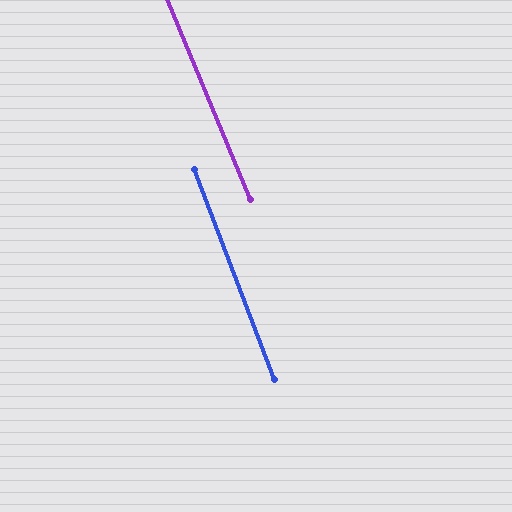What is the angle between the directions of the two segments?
Approximately 2 degrees.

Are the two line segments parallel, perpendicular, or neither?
Parallel — their directions differ by only 1.7°.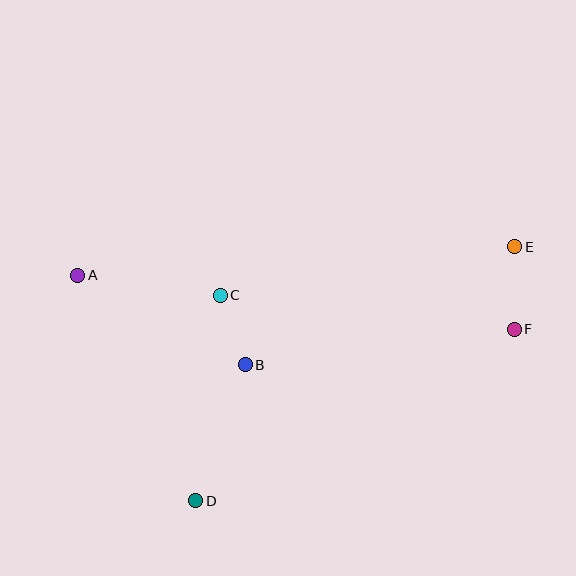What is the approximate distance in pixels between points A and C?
The distance between A and C is approximately 144 pixels.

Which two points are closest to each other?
Points B and C are closest to each other.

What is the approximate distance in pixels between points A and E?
The distance between A and E is approximately 438 pixels.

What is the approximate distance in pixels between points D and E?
The distance between D and E is approximately 408 pixels.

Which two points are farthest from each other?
Points A and F are farthest from each other.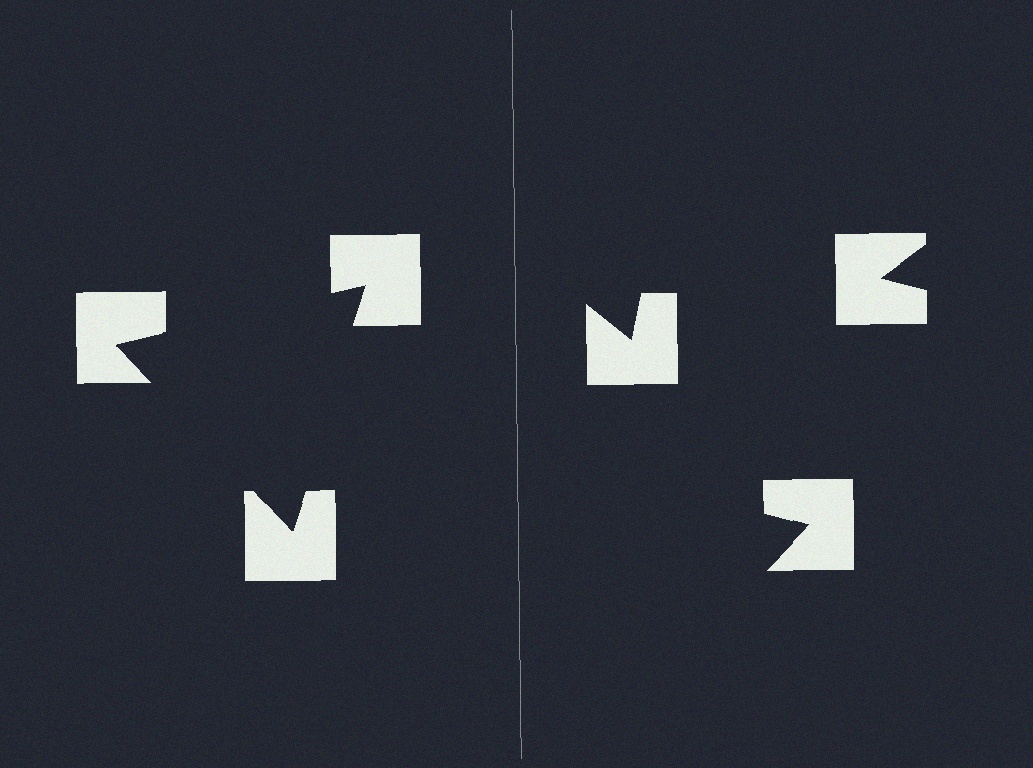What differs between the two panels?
The notched squares are positioned identically on both sides; only the wedge orientations differ. On the left they align to a triangle; on the right they are misaligned.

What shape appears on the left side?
An illusory triangle.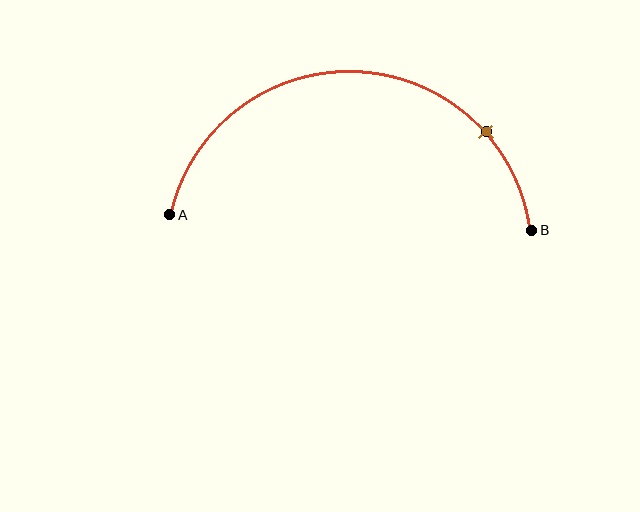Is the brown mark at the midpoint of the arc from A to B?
No. The brown mark lies on the arc but is closer to endpoint B. The arc midpoint would be at the point on the curve equidistant along the arc from both A and B.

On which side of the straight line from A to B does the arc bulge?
The arc bulges above the straight line connecting A and B.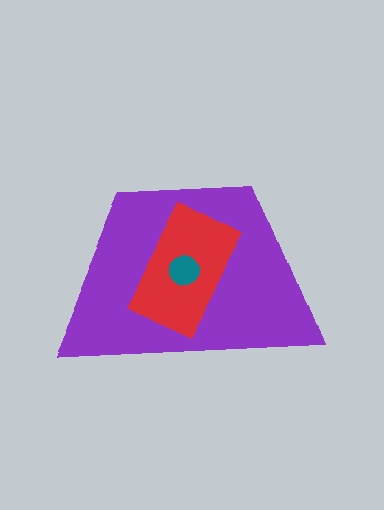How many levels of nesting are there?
3.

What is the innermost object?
The teal circle.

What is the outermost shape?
The purple trapezoid.